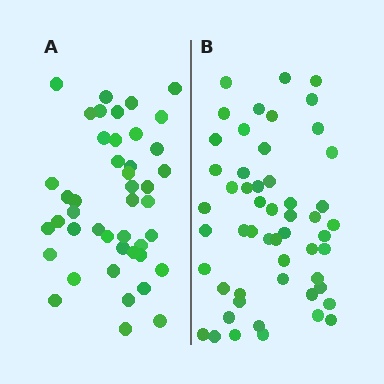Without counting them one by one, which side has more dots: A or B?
Region B (the right region) has more dots.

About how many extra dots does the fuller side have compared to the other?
Region B has roughly 8 or so more dots than region A.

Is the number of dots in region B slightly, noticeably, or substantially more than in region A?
Region B has only slightly more — the two regions are fairly close. The ratio is roughly 1.2 to 1.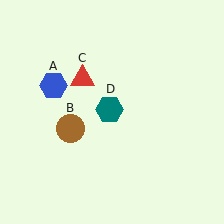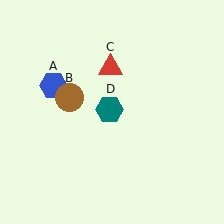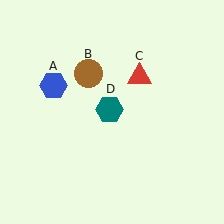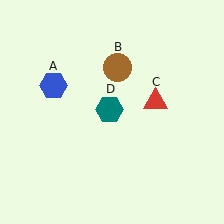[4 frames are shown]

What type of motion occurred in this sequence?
The brown circle (object B), red triangle (object C) rotated clockwise around the center of the scene.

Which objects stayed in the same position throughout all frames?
Blue hexagon (object A) and teal hexagon (object D) remained stationary.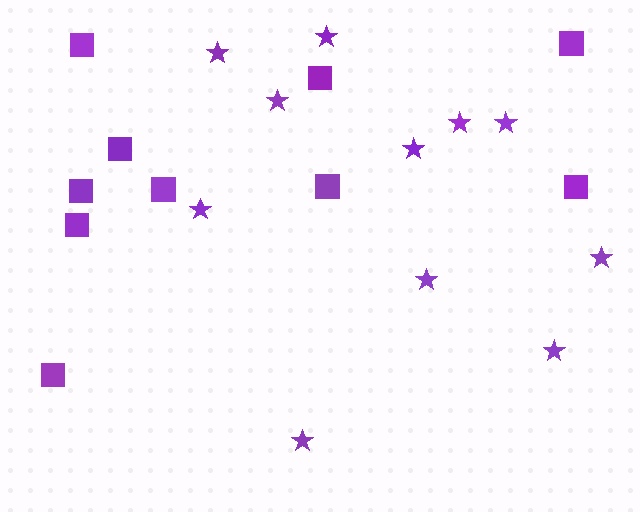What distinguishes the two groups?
There are 2 groups: one group of stars (11) and one group of squares (10).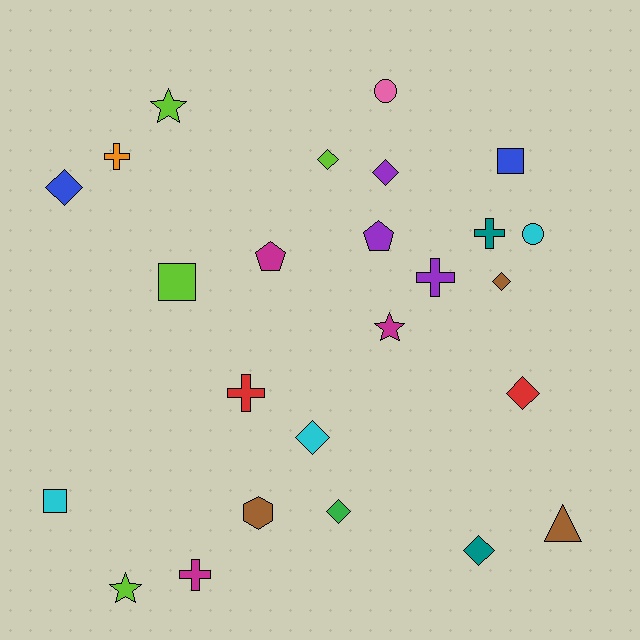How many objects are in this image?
There are 25 objects.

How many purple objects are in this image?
There are 3 purple objects.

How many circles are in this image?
There are 2 circles.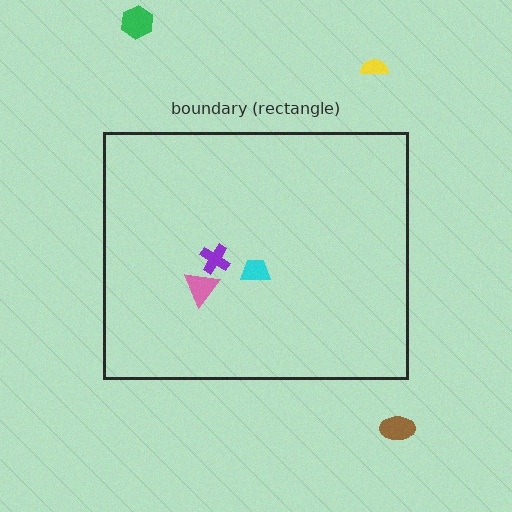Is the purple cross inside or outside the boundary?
Inside.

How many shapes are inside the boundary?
3 inside, 3 outside.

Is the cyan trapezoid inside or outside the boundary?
Inside.